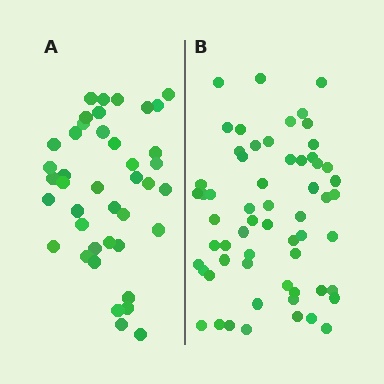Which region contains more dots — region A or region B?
Region B (the right region) has more dots.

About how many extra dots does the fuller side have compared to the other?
Region B has approximately 20 more dots than region A.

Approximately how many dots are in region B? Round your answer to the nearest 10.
About 60 dots.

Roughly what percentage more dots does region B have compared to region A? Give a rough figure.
About 45% more.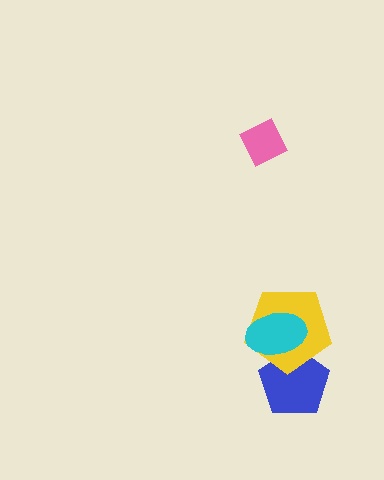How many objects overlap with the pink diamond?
0 objects overlap with the pink diamond.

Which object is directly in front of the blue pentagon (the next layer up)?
The yellow pentagon is directly in front of the blue pentagon.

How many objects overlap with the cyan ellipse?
2 objects overlap with the cyan ellipse.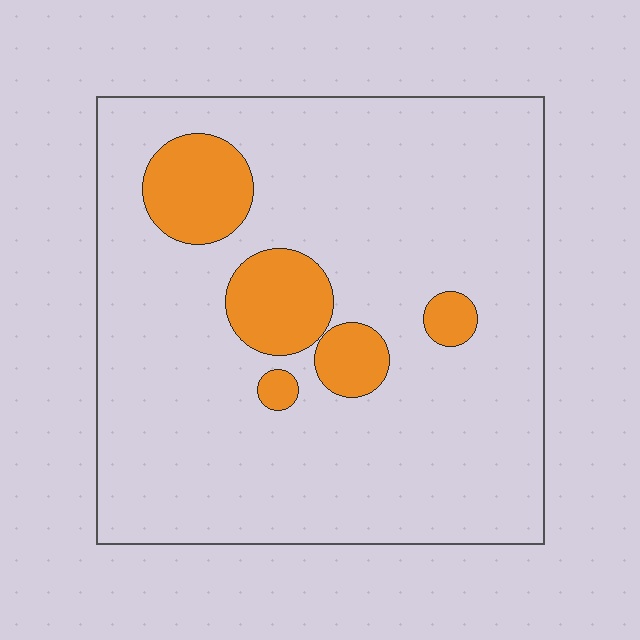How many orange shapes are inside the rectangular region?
5.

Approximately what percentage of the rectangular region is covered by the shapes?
Approximately 15%.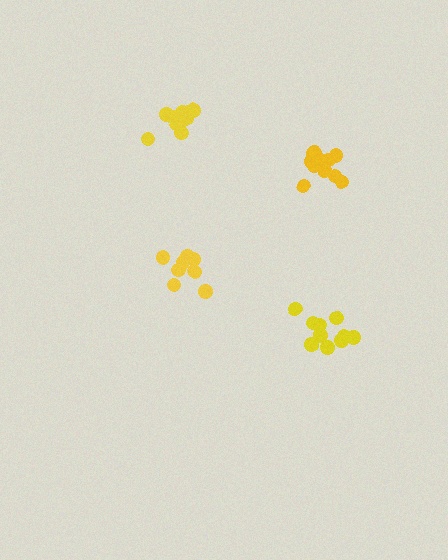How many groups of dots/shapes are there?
There are 4 groups.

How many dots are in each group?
Group 1: 8 dots, Group 2: 10 dots, Group 3: 13 dots, Group 4: 10 dots (41 total).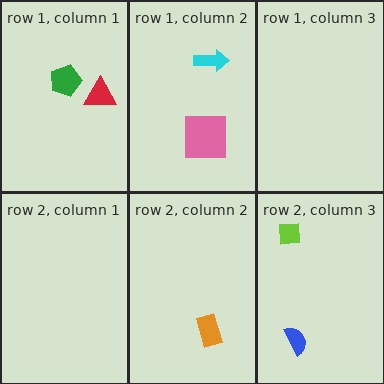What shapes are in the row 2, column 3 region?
The blue semicircle, the lime square.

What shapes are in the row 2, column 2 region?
The orange rectangle.